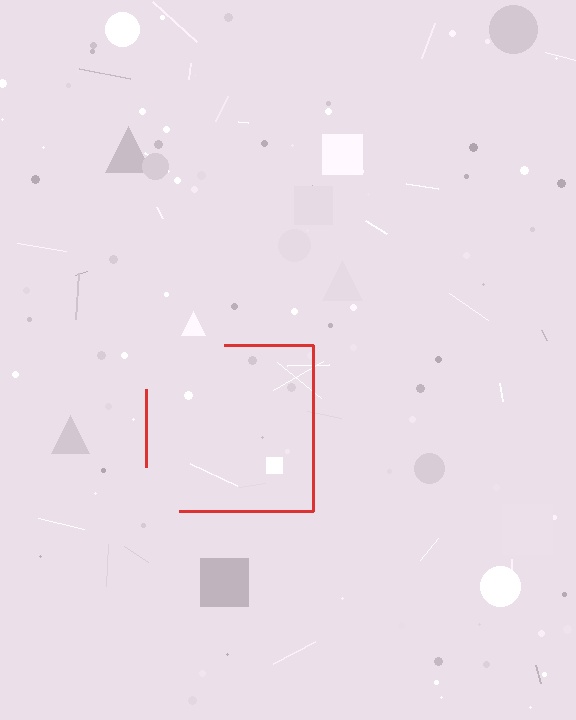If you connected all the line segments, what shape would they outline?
They would outline a square.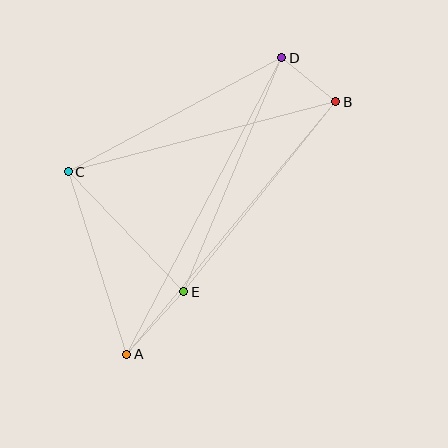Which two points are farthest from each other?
Points A and D are farthest from each other.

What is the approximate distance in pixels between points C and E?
The distance between C and E is approximately 167 pixels.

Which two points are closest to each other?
Points B and D are closest to each other.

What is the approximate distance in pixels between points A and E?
The distance between A and E is approximately 84 pixels.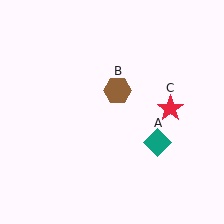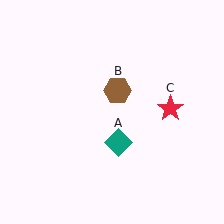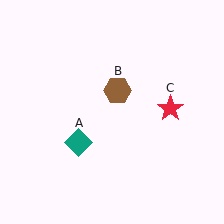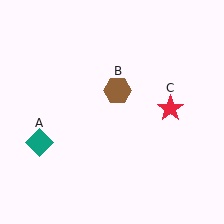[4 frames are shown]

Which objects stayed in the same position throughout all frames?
Brown hexagon (object B) and red star (object C) remained stationary.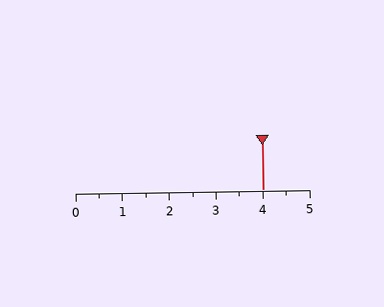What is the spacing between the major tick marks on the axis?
The major ticks are spaced 1 apart.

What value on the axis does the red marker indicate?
The marker indicates approximately 4.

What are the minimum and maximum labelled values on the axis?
The axis runs from 0 to 5.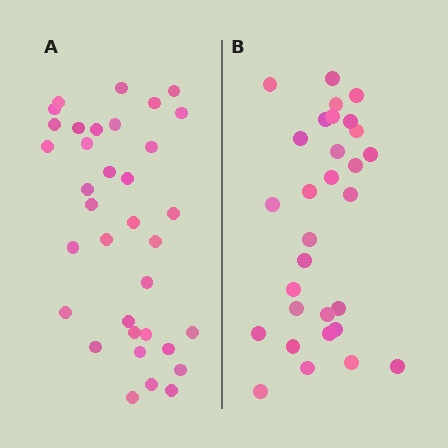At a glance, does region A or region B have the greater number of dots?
Region A (the left region) has more dots.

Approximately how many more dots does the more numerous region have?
Region A has about 5 more dots than region B.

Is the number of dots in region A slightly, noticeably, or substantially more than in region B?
Region A has only slightly more — the two regions are fairly close. The ratio is roughly 1.2 to 1.